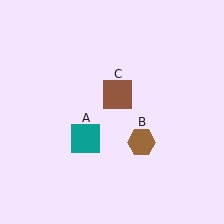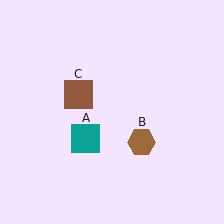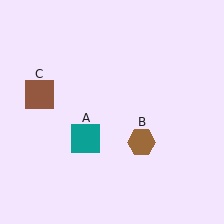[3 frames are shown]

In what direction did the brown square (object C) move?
The brown square (object C) moved left.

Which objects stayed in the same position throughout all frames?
Teal square (object A) and brown hexagon (object B) remained stationary.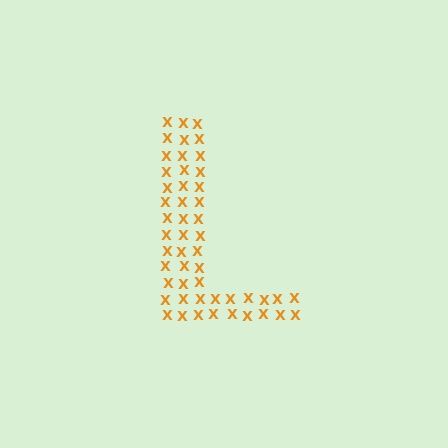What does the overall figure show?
The overall figure shows the letter L.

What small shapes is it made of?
It is made of small letter X's.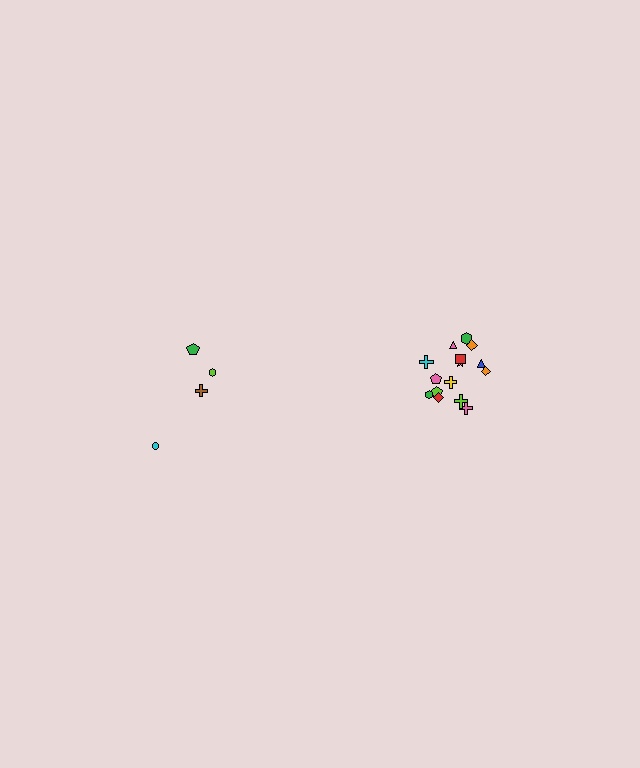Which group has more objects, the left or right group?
The right group.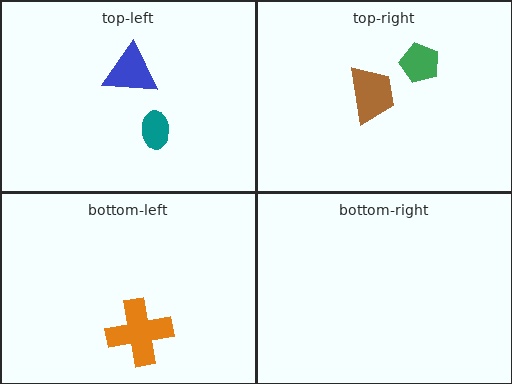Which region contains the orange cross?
The bottom-left region.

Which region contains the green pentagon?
The top-right region.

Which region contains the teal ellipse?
The top-left region.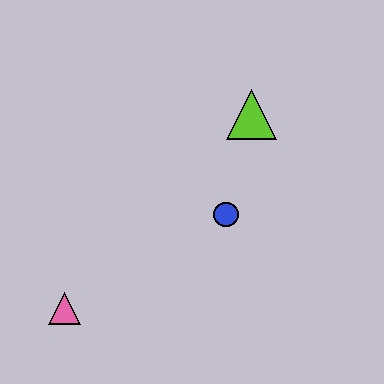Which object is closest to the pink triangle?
The blue circle is closest to the pink triangle.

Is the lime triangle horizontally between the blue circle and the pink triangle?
No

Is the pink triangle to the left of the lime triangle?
Yes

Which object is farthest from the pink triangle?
The lime triangle is farthest from the pink triangle.